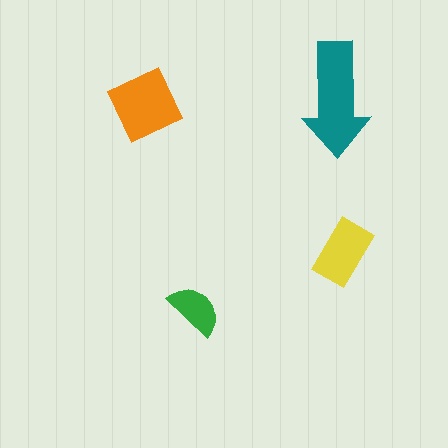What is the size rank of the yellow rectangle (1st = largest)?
3rd.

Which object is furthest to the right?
The yellow rectangle is rightmost.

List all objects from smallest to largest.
The green semicircle, the yellow rectangle, the orange diamond, the teal arrow.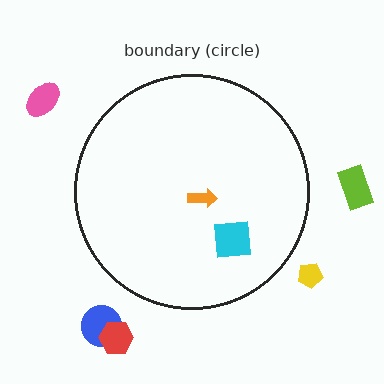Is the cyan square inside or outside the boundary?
Inside.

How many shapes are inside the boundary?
2 inside, 5 outside.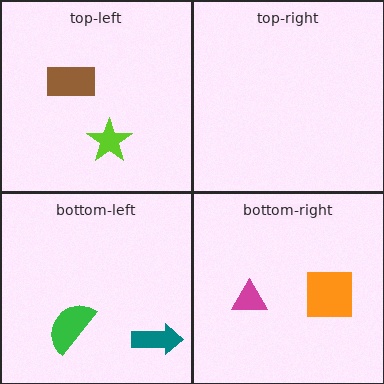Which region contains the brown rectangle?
The top-left region.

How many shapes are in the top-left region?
2.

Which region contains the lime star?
The top-left region.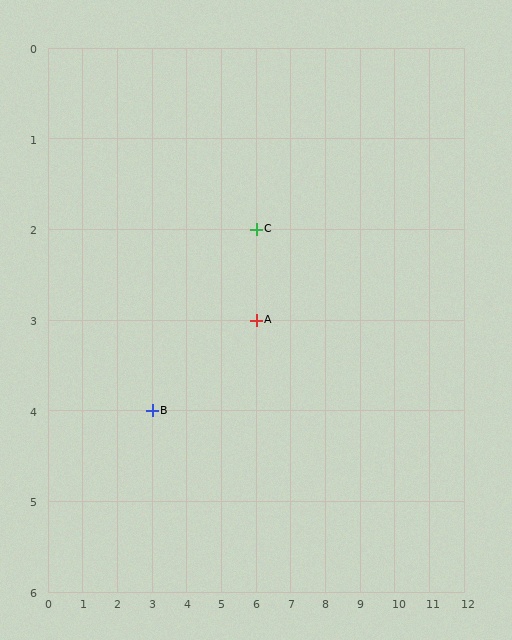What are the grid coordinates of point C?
Point C is at grid coordinates (6, 2).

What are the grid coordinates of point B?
Point B is at grid coordinates (3, 4).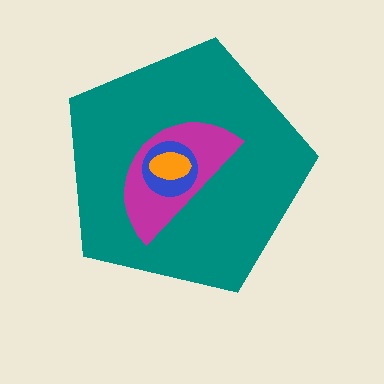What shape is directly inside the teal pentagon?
The magenta semicircle.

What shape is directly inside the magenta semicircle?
The blue circle.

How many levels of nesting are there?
4.